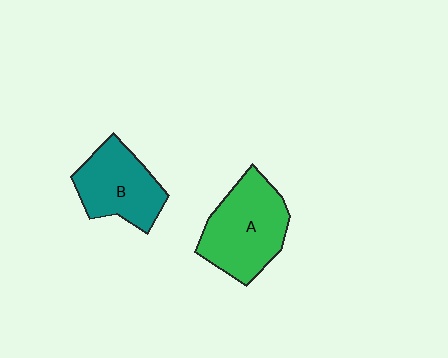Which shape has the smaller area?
Shape B (teal).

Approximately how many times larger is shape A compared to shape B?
Approximately 1.2 times.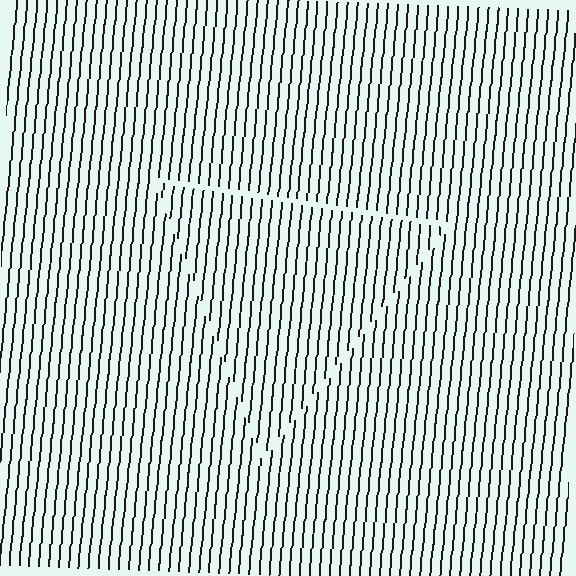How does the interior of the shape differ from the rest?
The interior of the shape contains the same grating, shifted by half a period — the contour is defined by the phase discontinuity where line-ends from the inner and outer gratings abut.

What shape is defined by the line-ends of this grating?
An illusory triangle. The interior of the shape contains the same grating, shifted by half a period — the contour is defined by the phase discontinuity where line-ends from the inner and outer gratings abut.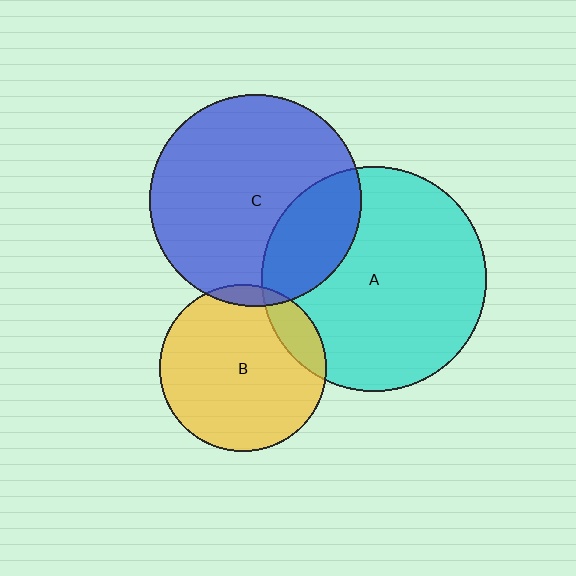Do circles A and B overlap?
Yes.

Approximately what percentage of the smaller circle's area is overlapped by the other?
Approximately 15%.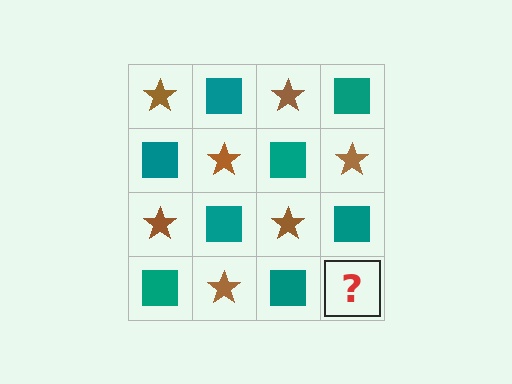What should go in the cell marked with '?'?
The missing cell should contain a brown star.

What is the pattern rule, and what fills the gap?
The rule is that it alternates brown star and teal square in a checkerboard pattern. The gap should be filled with a brown star.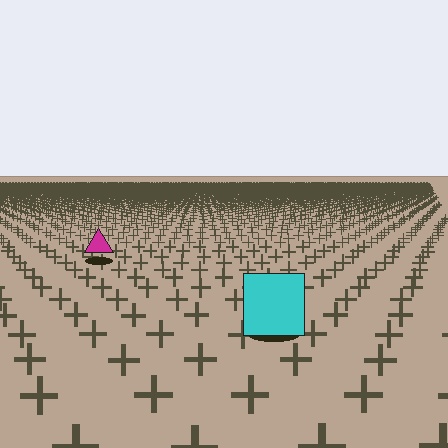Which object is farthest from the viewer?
The magenta triangle is farthest from the viewer. It appears smaller and the ground texture around it is denser.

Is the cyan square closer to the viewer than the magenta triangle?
Yes. The cyan square is closer — you can tell from the texture gradient: the ground texture is coarser near it.